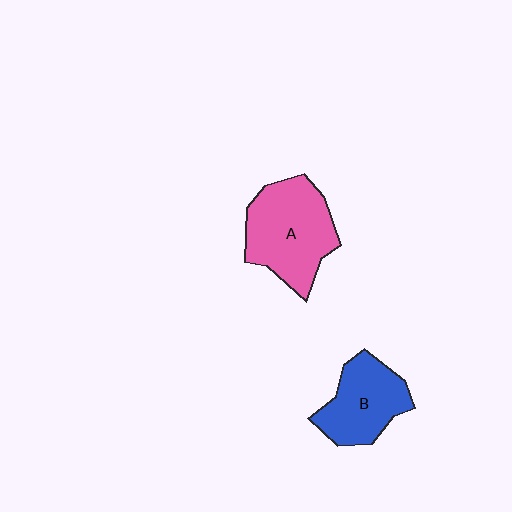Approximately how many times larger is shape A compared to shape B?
Approximately 1.3 times.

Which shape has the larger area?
Shape A (pink).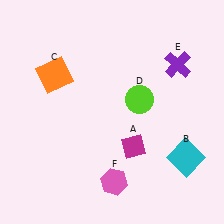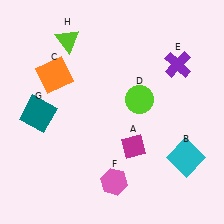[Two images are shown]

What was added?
A teal square (G), a lime triangle (H) were added in Image 2.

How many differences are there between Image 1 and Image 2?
There are 2 differences between the two images.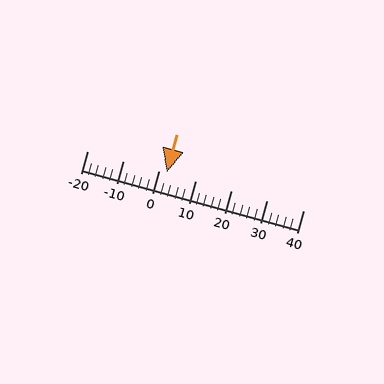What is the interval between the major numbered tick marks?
The major tick marks are spaced 10 units apart.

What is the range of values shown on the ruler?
The ruler shows values from -20 to 40.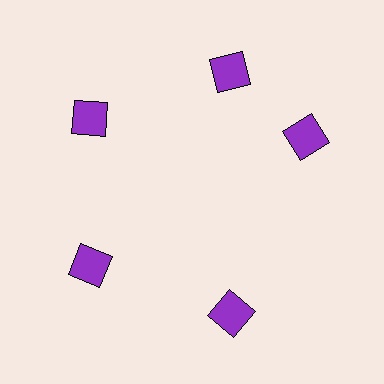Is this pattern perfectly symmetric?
No. The 5 purple squares are arranged in a ring, but one element near the 3 o'clock position is rotated out of alignment along the ring, breaking the 5-fold rotational symmetry.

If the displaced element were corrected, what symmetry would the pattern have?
It would have 5-fold rotational symmetry — the pattern would map onto itself every 72 degrees.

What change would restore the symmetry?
The symmetry would be restored by rotating it back into even spacing with its neighbors so that all 5 squares sit at equal angles and equal distance from the center.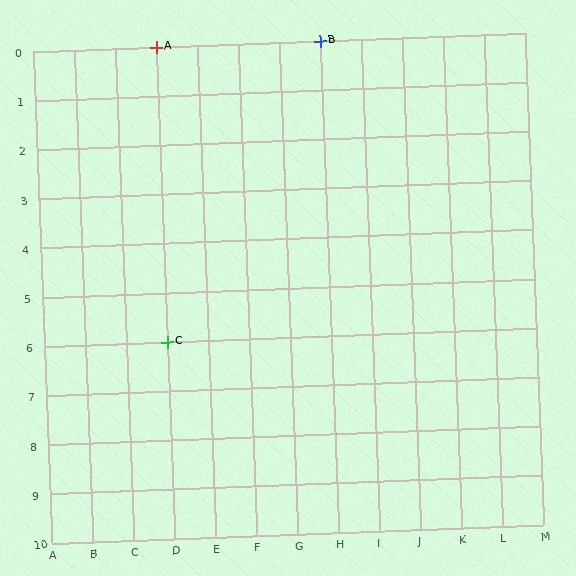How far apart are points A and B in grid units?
Points A and B are 4 columns apart.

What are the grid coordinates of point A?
Point A is at grid coordinates (D, 0).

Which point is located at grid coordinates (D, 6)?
Point C is at (D, 6).